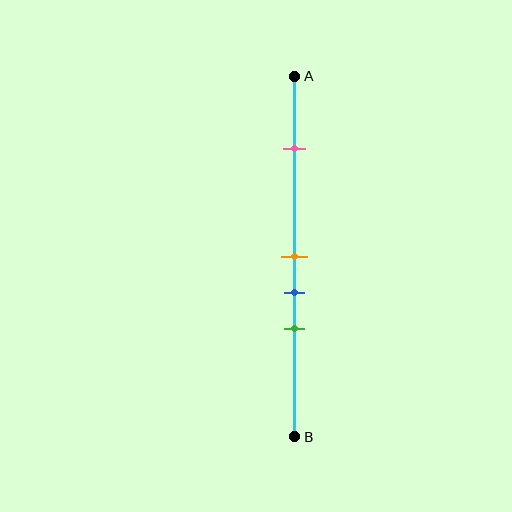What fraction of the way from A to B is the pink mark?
The pink mark is approximately 20% (0.2) of the way from A to B.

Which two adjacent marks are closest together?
The orange and blue marks are the closest adjacent pair.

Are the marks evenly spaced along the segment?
No, the marks are not evenly spaced.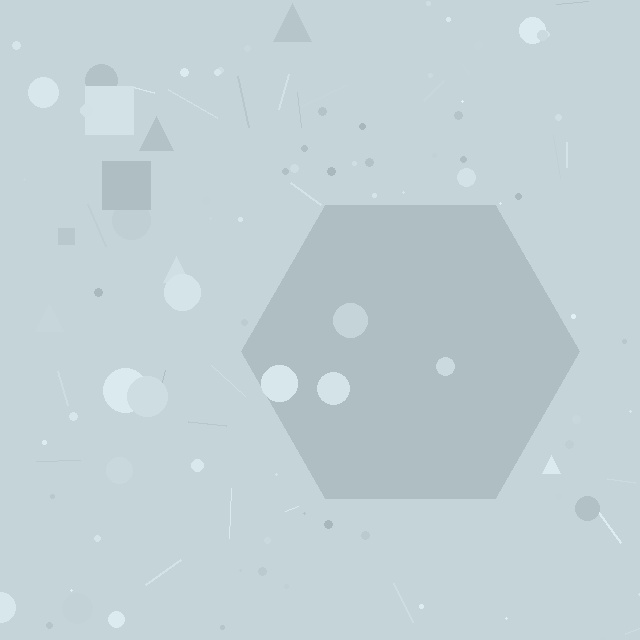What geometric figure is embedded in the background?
A hexagon is embedded in the background.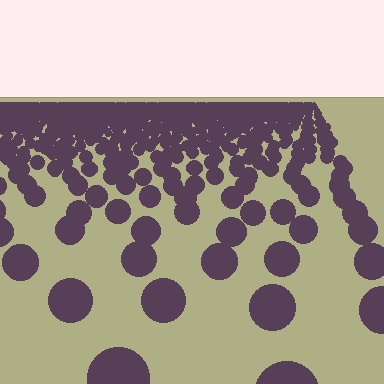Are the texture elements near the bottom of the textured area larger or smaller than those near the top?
Larger. Near the bottom, elements are closer to the viewer and appear at a bigger on-screen size.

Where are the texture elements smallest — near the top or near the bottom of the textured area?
Near the top.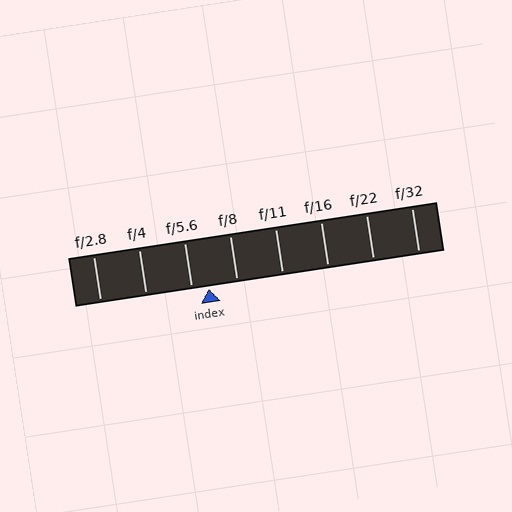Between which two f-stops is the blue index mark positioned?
The index mark is between f/5.6 and f/8.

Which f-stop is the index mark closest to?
The index mark is closest to f/5.6.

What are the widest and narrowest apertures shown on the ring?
The widest aperture shown is f/2.8 and the narrowest is f/32.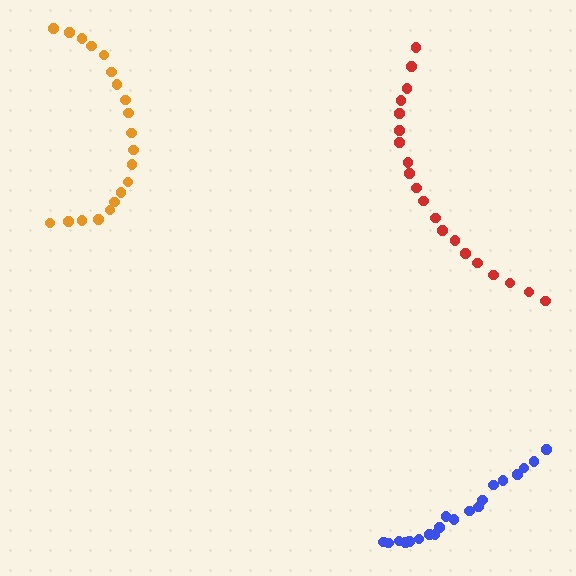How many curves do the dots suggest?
There are 3 distinct paths.